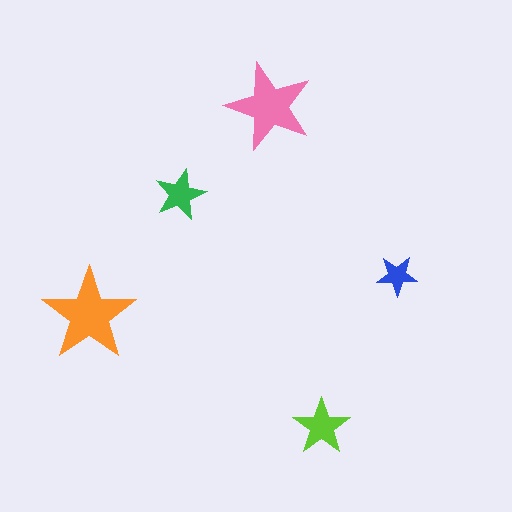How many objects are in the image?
There are 5 objects in the image.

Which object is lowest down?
The lime star is bottommost.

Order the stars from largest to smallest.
the orange one, the pink one, the lime one, the green one, the blue one.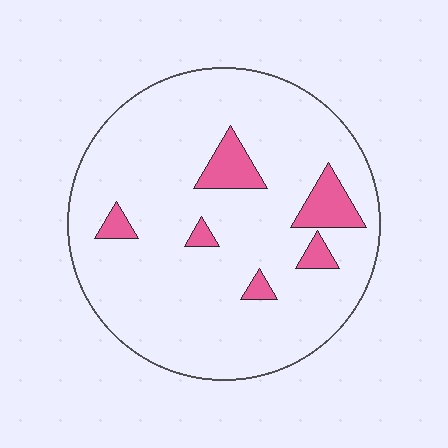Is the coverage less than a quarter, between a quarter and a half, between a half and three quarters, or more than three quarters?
Less than a quarter.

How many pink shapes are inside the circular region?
6.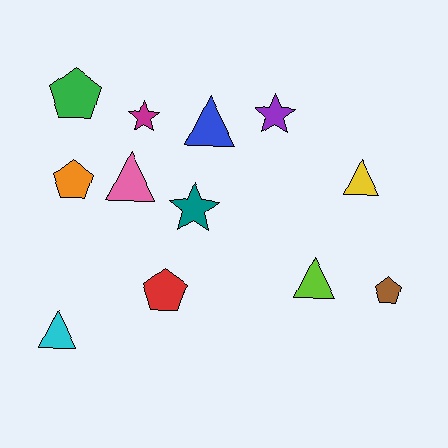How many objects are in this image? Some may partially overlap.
There are 12 objects.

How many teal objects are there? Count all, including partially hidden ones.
There is 1 teal object.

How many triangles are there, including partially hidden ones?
There are 5 triangles.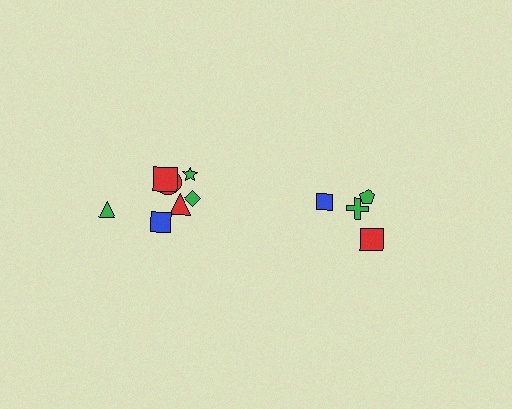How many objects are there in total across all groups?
There are 11 objects.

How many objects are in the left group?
There are 7 objects.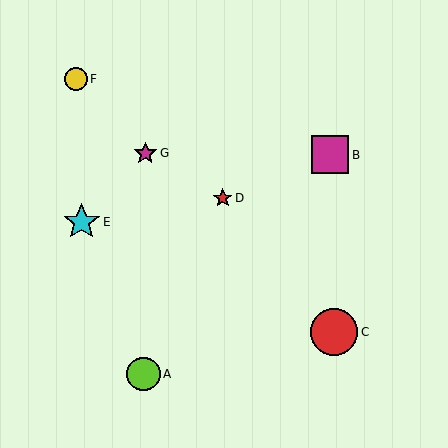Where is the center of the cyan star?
The center of the cyan star is at (82, 222).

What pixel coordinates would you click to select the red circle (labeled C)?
Click at (334, 332) to select the red circle C.